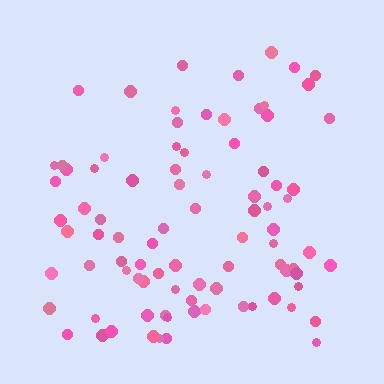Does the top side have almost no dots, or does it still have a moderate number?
Still a moderate number, just noticeably fewer than the bottom.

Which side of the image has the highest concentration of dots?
The bottom.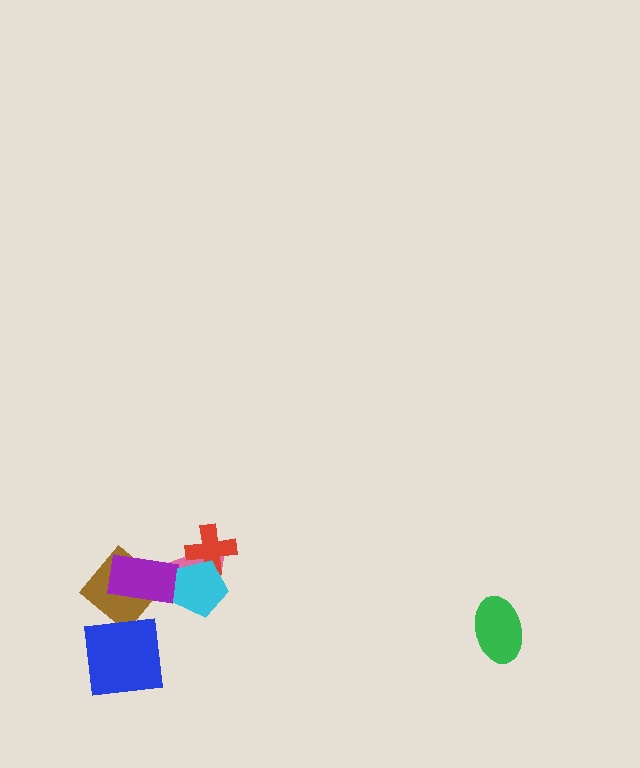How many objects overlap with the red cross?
2 objects overlap with the red cross.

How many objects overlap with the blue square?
0 objects overlap with the blue square.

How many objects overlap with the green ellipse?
0 objects overlap with the green ellipse.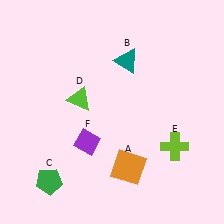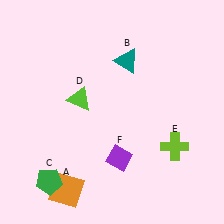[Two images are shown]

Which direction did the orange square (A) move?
The orange square (A) moved left.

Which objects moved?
The objects that moved are: the orange square (A), the purple diamond (F).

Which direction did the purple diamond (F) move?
The purple diamond (F) moved right.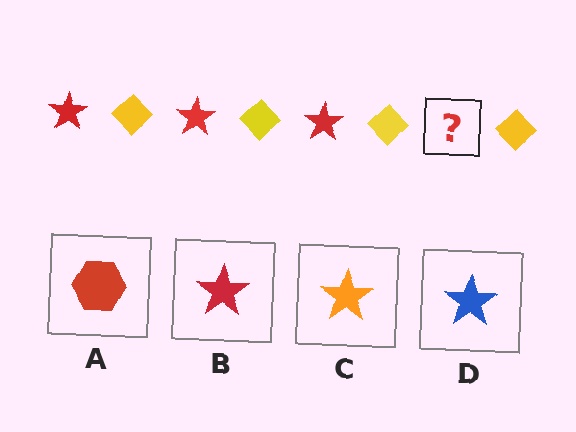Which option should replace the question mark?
Option B.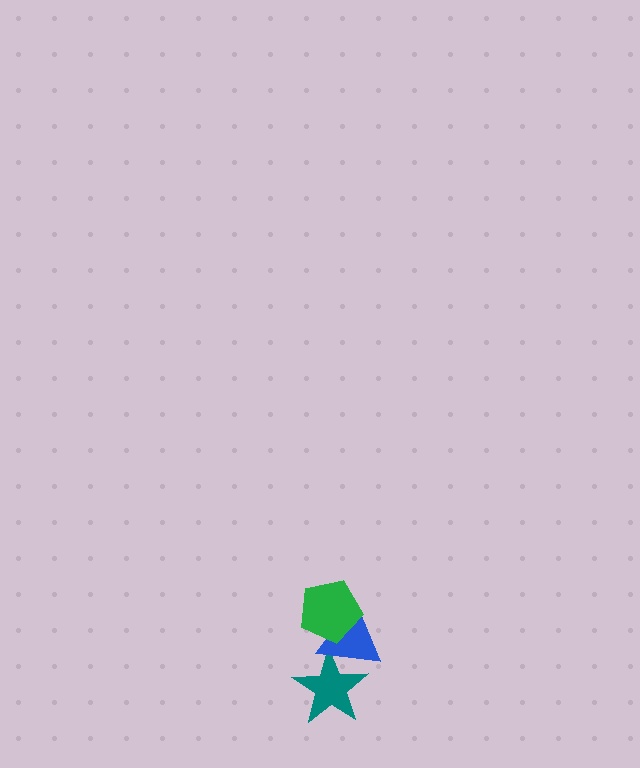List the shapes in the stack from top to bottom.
From top to bottom: the green pentagon, the blue triangle, the teal star.